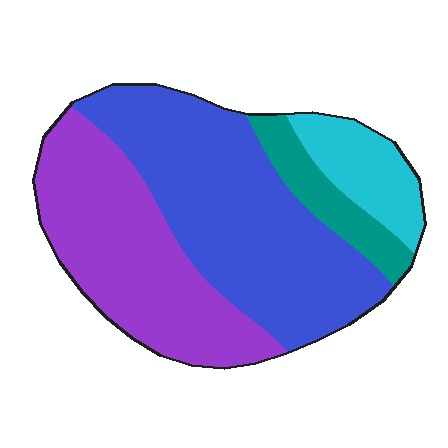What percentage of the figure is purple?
Purple covers about 35% of the figure.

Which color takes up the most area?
Blue, at roughly 45%.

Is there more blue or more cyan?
Blue.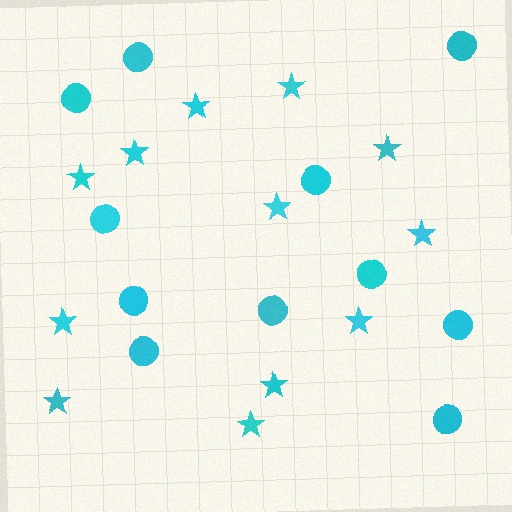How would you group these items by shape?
There are 2 groups: one group of circles (11) and one group of stars (12).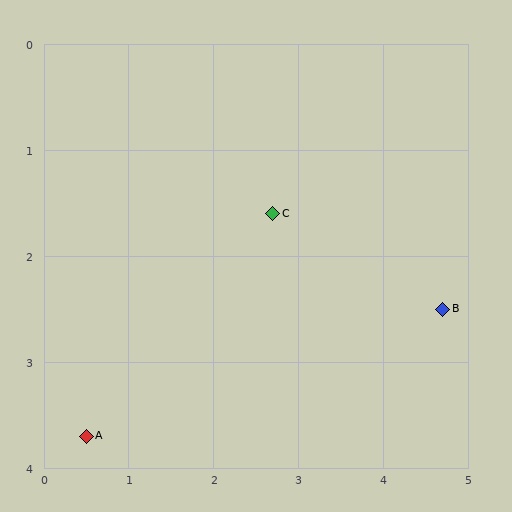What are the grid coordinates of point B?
Point B is at approximately (4.7, 2.5).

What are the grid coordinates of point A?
Point A is at approximately (0.5, 3.7).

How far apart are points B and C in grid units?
Points B and C are about 2.2 grid units apart.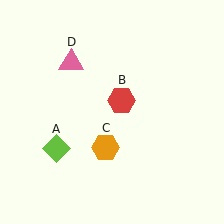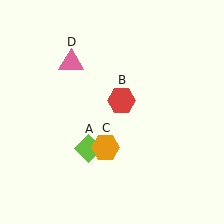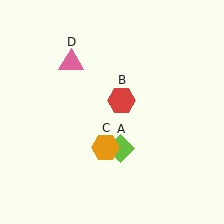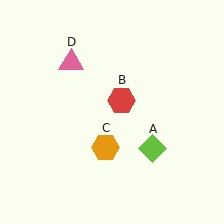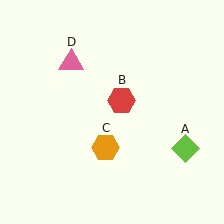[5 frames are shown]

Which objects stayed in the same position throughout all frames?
Red hexagon (object B) and orange hexagon (object C) and pink triangle (object D) remained stationary.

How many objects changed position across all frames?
1 object changed position: lime diamond (object A).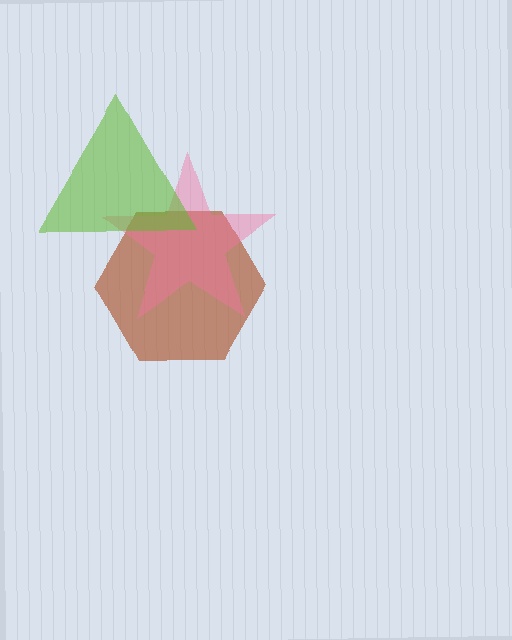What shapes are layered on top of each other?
The layered shapes are: a brown hexagon, a pink star, a lime triangle.